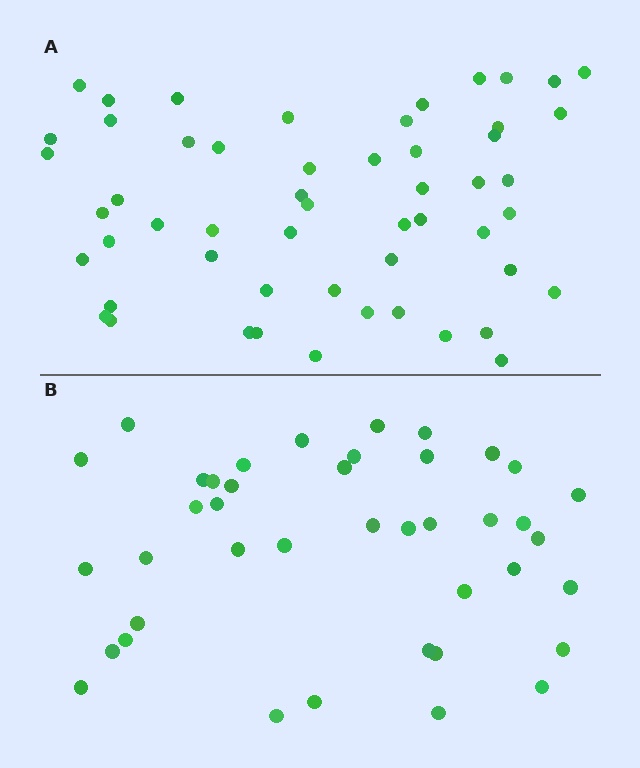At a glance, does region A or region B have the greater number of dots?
Region A (the top region) has more dots.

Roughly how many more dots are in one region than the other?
Region A has approximately 15 more dots than region B.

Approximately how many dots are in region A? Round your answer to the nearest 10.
About 50 dots. (The exact count is 54, which rounds to 50.)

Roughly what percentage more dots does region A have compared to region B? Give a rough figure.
About 30% more.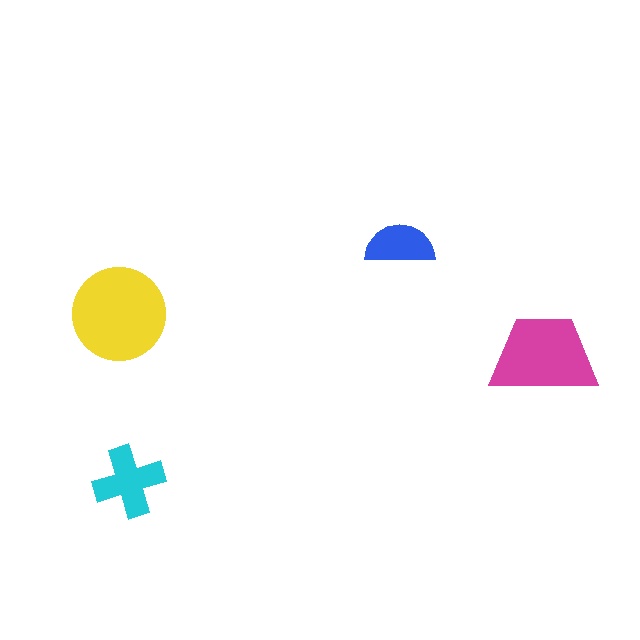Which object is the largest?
The yellow circle.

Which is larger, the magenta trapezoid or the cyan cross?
The magenta trapezoid.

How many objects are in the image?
There are 4 objects in the image.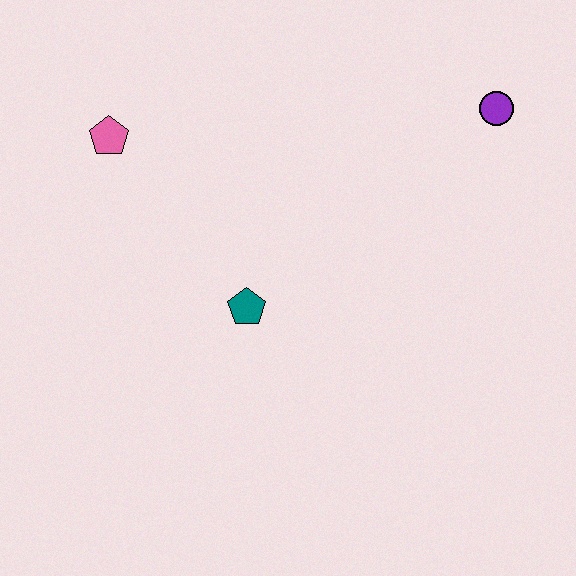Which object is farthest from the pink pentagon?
The purple circle is farthest from the pink pentagon.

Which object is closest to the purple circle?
The teal pentagon is closest to the purple circle.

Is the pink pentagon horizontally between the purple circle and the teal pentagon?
No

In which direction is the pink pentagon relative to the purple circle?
The pink pentagon is to the left of the purple circle.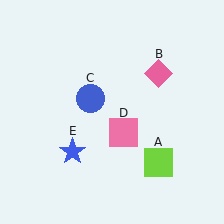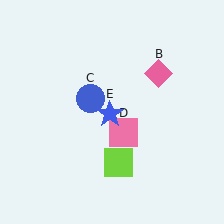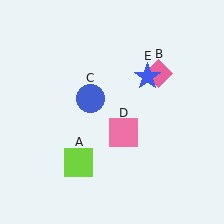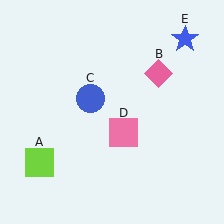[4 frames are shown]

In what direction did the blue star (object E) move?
The blue star (object E) moved up and to the right.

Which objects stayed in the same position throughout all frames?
Pink diamond (object B) and blue circle (object C) and pink square (object D) remained stationary.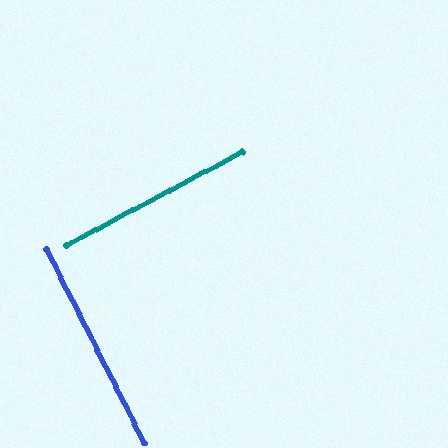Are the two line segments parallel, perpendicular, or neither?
Perpendicular — they meet at approximately 89°.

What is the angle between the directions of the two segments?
Approximately 89 degrees.